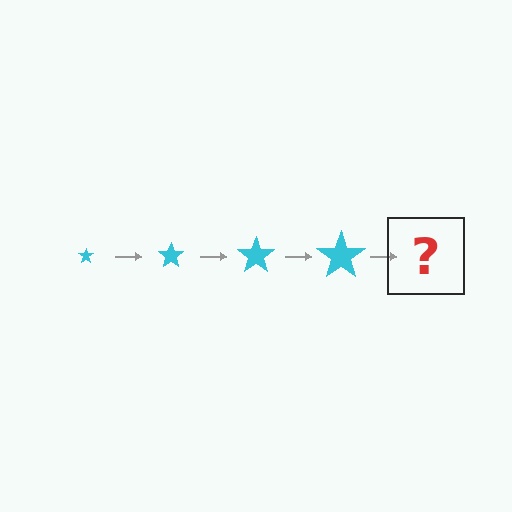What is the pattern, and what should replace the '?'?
The pattern is that the star gets progressively larger each step. The '?' should be a cyan star, larger than the previous one.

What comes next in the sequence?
The next element should be a cyan star, larger than the previous one.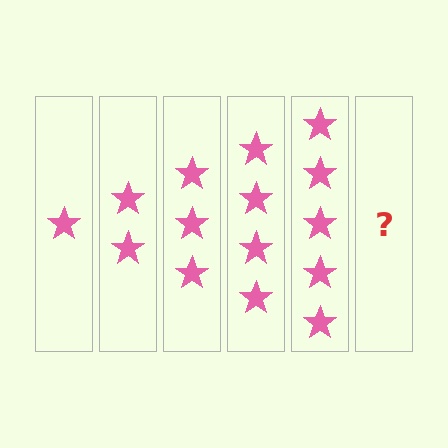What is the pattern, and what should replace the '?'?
The pattern is that each step adds one more star. The '?' should be 6 stars.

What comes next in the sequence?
The next element should be 6 stars.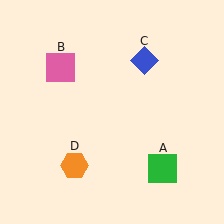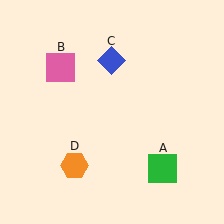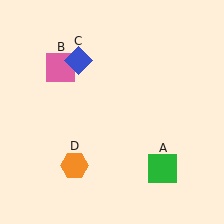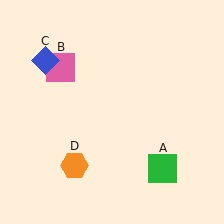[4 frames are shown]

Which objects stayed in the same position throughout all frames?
Green square (object A) and pink square (object B) and orange hexagon (object D) remained stationary.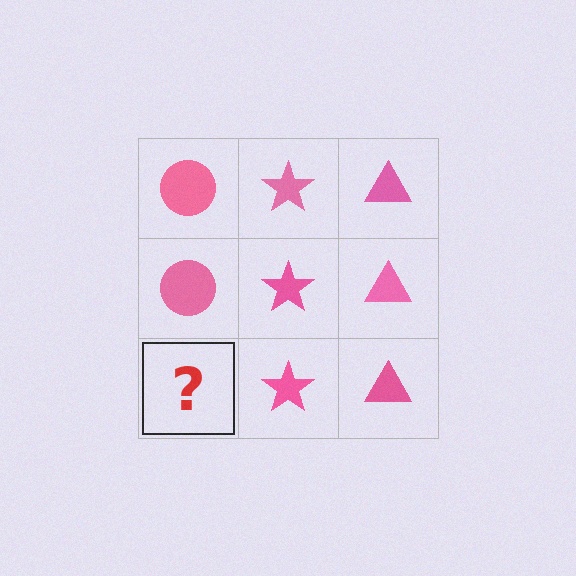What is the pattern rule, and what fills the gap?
The rule is that each column has a consistent shape. The gap should be filled with a pink circle.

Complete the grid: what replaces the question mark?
The question mark should be replaced with a pink circle.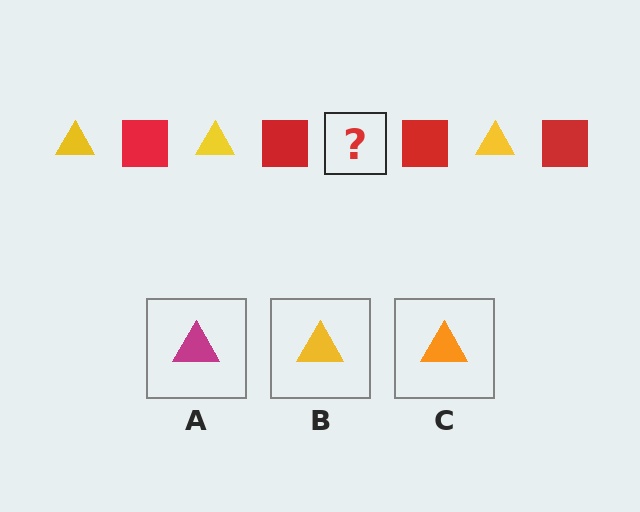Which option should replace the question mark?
Option B.